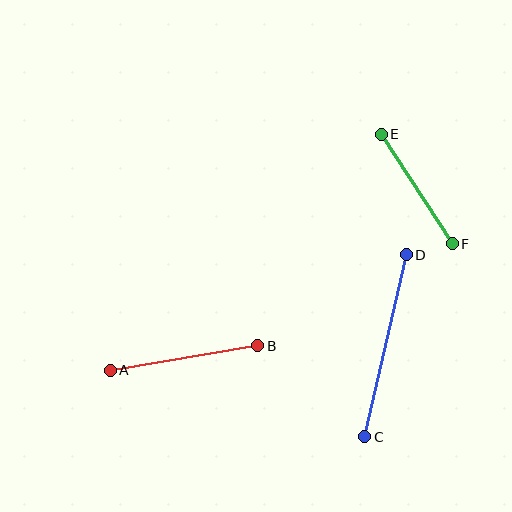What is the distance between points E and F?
The distance is approximately 131 pixels.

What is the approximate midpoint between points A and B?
The midpoint is at approximately (184, 358) pixels.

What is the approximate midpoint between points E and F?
The midpoint is at approximately (417, 189) pixels.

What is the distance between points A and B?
The distance is approximately 150 pixels.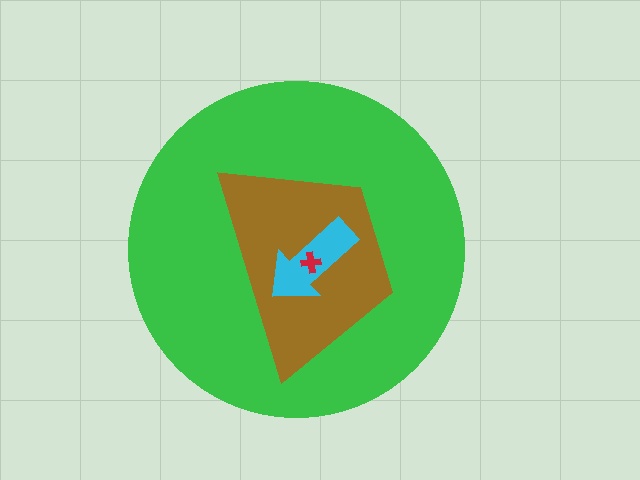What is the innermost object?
The red cross.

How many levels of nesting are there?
4.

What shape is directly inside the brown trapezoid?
The cyan arrow.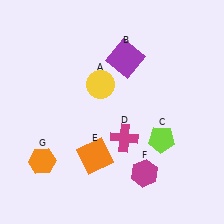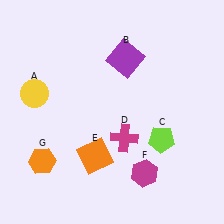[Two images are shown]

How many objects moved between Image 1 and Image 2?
1 object moved between the two images.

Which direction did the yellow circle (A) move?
The yellow circle (A) moved left.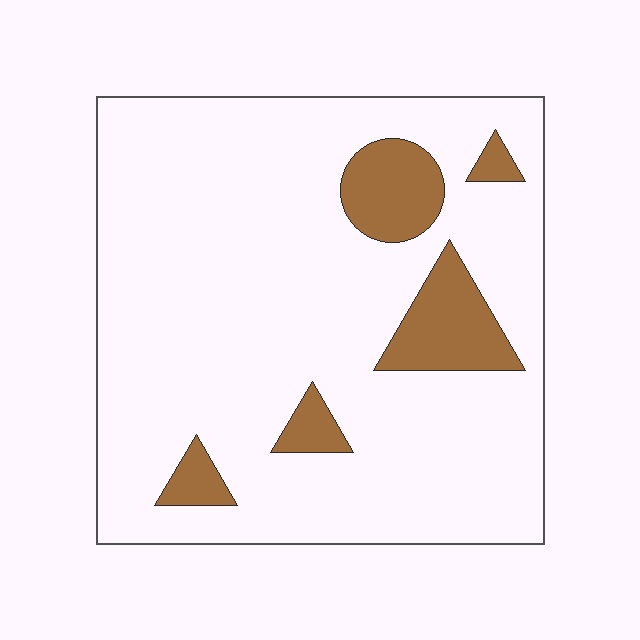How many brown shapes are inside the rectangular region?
5.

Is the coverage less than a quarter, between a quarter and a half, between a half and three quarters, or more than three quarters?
Less than a quarter.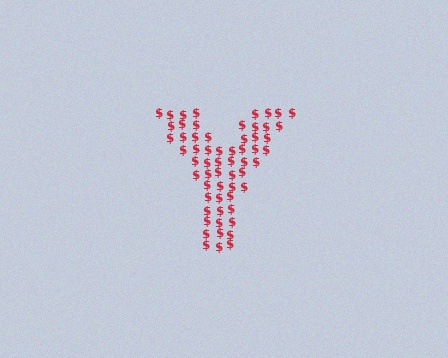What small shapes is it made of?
It is made of small dollar signs.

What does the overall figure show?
The overall figure shows the letter Y.